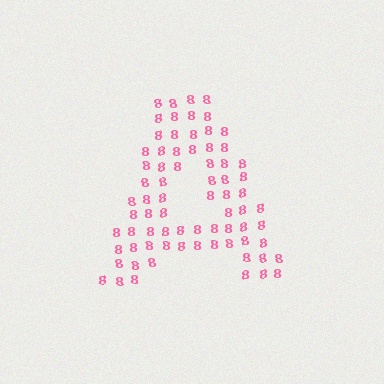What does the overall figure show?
The overall figure shows the letter A.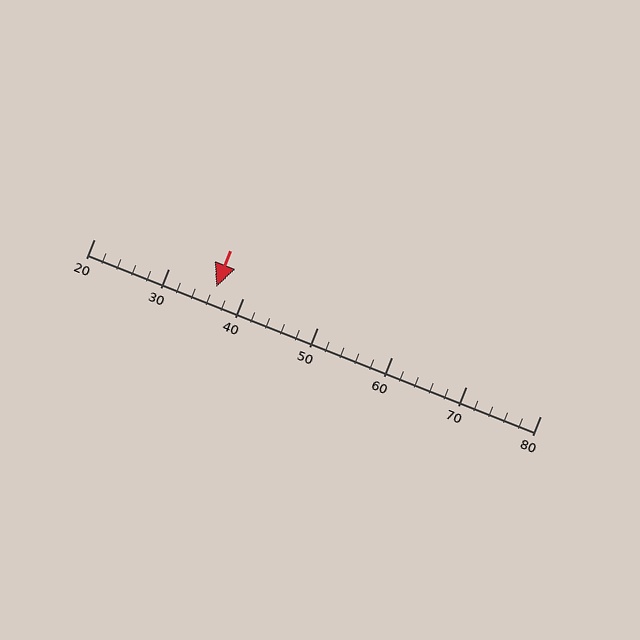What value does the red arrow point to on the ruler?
The red arrow points to approximately 36.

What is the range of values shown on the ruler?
The ruler shows values from 20 to 80.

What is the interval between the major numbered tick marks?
The major tick marks are spaced 10 units apart.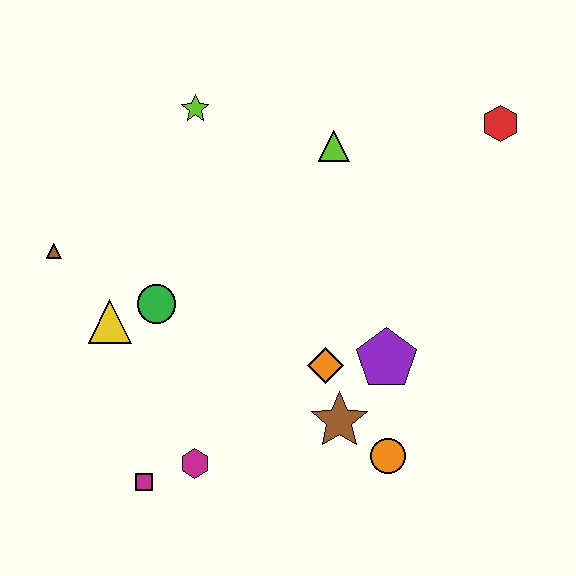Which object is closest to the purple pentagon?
The orange diamond is closest to the purple pentagon.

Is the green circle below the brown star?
No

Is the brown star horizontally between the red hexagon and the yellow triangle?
Yes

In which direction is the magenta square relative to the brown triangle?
The magenta square is below the brown triangle.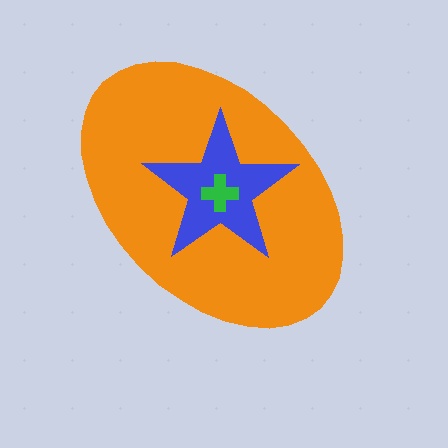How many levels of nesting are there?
3.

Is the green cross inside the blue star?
Yes.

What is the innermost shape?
The green cross.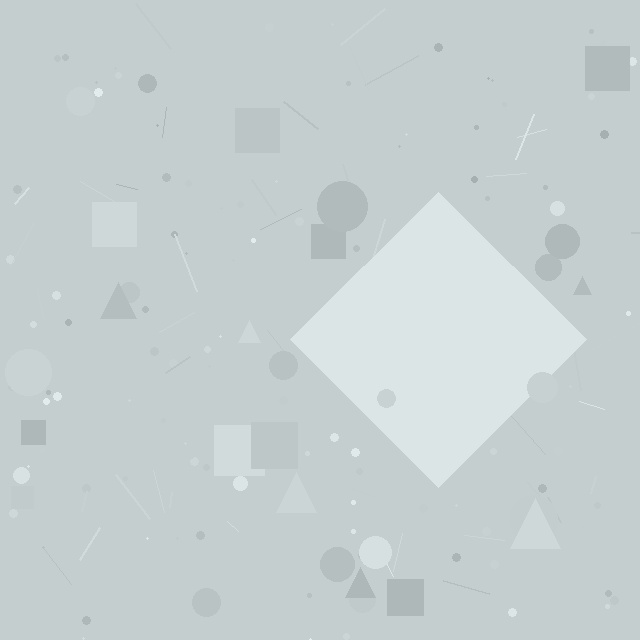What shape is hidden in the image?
A diamond is hidden in the image.